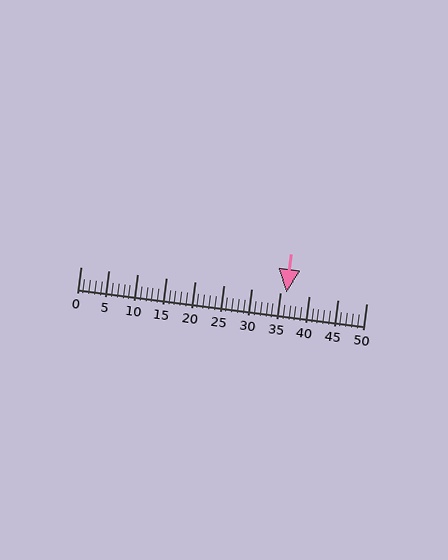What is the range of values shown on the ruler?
The ruler shows values from 0 to 50.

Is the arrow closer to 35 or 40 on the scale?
The arrow is closer to 35.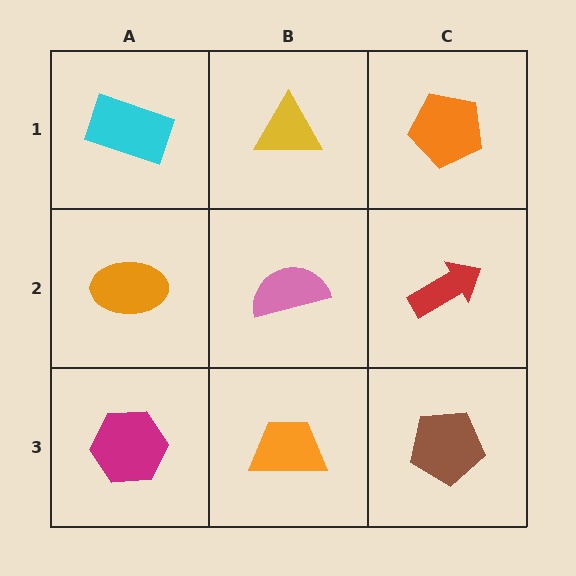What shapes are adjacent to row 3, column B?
A pink semicircle (row 2, column B), a magenta hexagon (row 3, column A), a brown pentagon (row 3, column C).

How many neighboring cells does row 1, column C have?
2.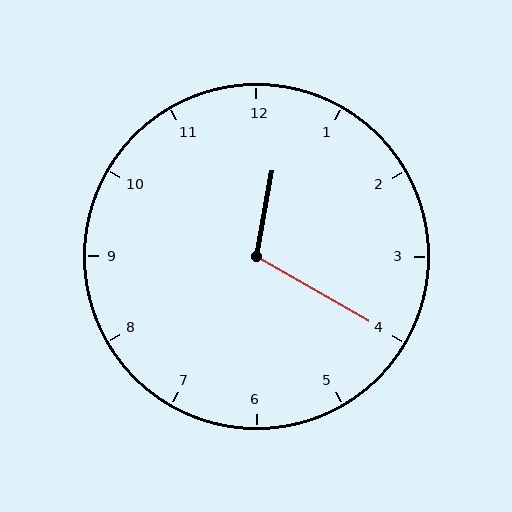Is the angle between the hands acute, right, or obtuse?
It is obtuse.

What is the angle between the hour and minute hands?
Approximately 110 degrees.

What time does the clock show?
12:20.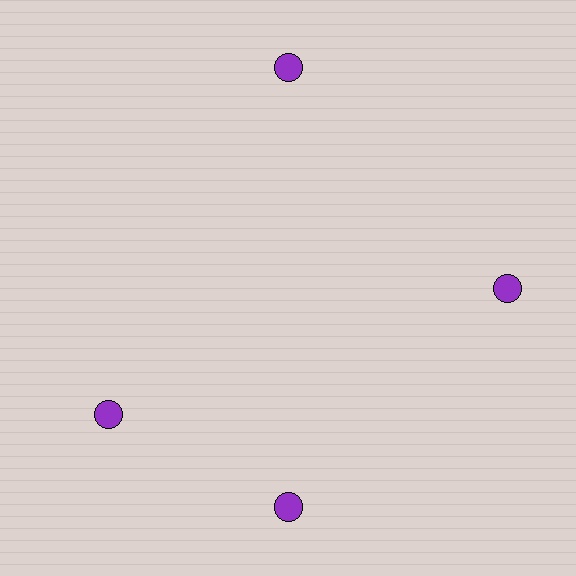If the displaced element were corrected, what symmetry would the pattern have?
It would have 4-fold rotational symmetry — the pattern would map onto itself every 90 degrees.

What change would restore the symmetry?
The symmetry would be restored by rotating it back into even spacing with its neighbors so that all 4 circles sit at equal angles and equal distance from the center.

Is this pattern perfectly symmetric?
No. The 4 purple circles are arranged in a ring, but one element near the 9 o'clock position is rotated out of alignment along the ring, breaking the 4-fold rotational symmetry.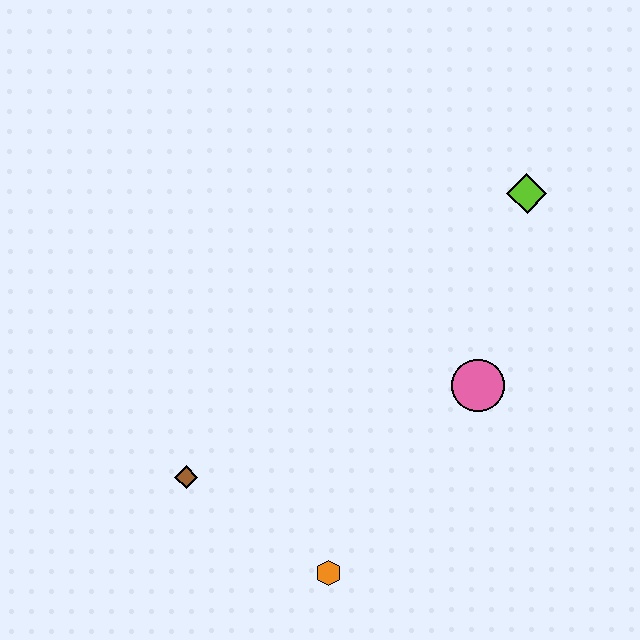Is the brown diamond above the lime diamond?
No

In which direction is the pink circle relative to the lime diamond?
The pink circle is below the lime diamond.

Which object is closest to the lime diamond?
The pink circle is closest to the lime diamond.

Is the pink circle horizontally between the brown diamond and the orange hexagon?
No